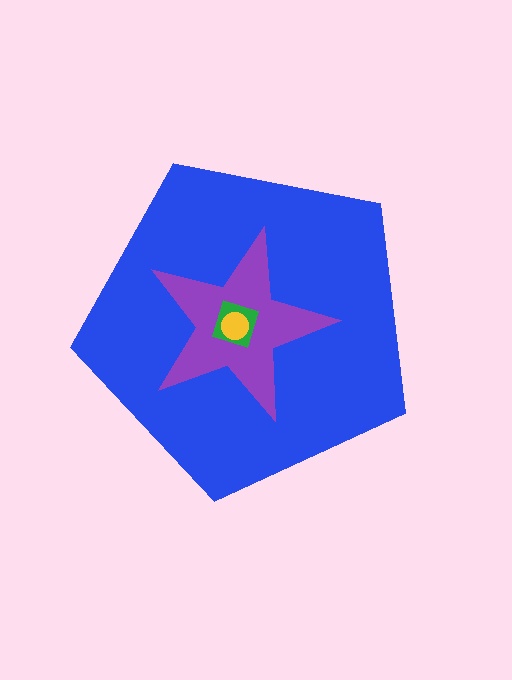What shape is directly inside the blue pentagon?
The purple star.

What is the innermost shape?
The yellow circle.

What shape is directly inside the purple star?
The green diamond.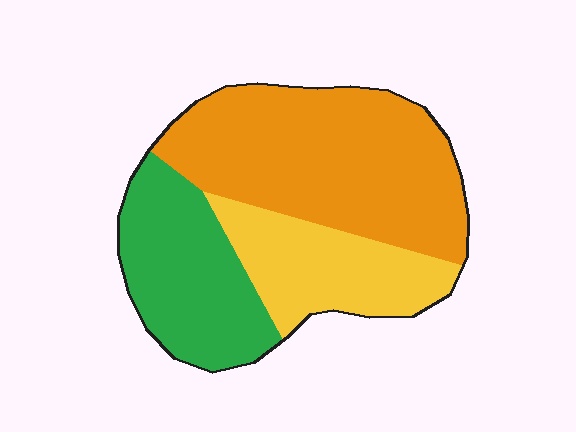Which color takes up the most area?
Orange, at roughly 50%.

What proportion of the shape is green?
Green covers around 30% of the shape.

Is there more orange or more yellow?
Orange.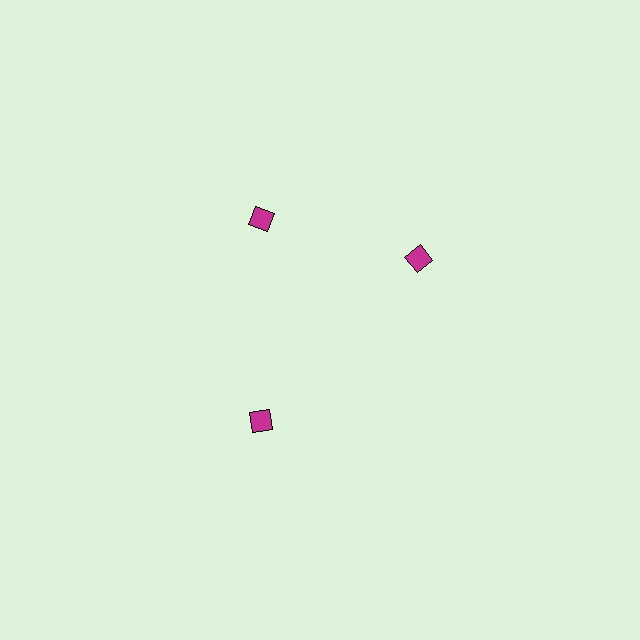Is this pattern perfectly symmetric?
No. The 3 magenta squares are arranged in a ring, but one element near the 3 o'clock position is rotated out of alignment along the ring, breaking the 3-fold rotational symmetry.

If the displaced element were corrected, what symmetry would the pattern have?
It would have 3-fold rotational symmetry — the pattern would map onto itself every 120 degrees.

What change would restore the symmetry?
The symmetry would be restored by rotating it back into even spacing with its neighbors so that all 3 squares sit at equal angles and equal distance from the center.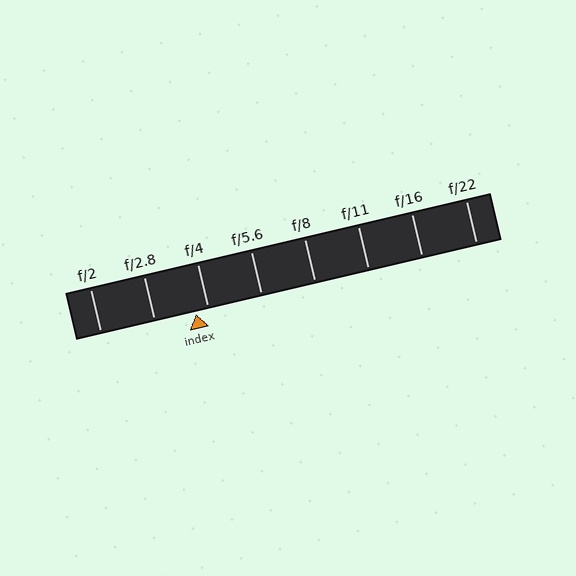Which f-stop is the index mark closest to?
The index mark is closest to f/4.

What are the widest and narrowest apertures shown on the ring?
The widest aperture shown is f/2 and the narrowest is f/22.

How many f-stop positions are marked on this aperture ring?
There are 8 f-stop positions marked.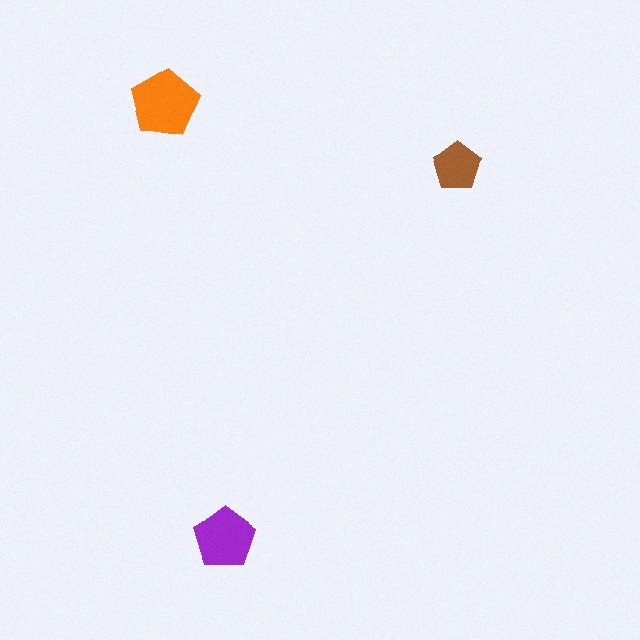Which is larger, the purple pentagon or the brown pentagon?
The purple one.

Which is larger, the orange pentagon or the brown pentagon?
The orange one.